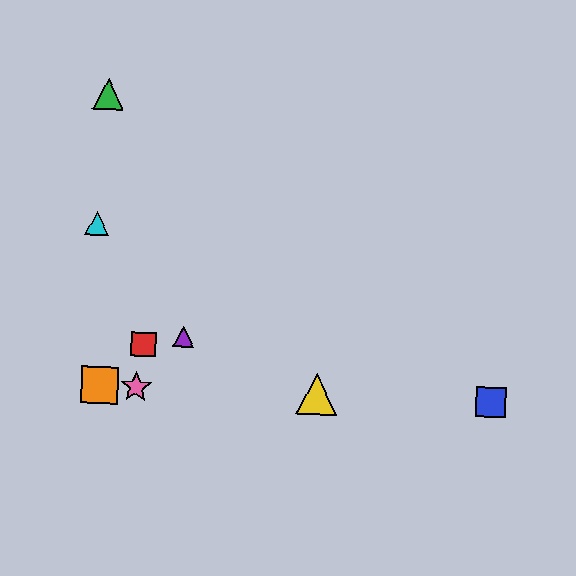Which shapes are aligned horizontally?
The blue square, the yellow triangle, the orange square, the pink star are aligned horizontally.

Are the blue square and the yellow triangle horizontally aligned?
Yes, both are at y≈402.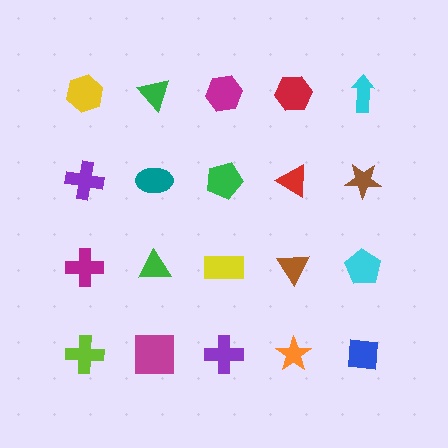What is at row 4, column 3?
A purple cross.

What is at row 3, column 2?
A green triangle.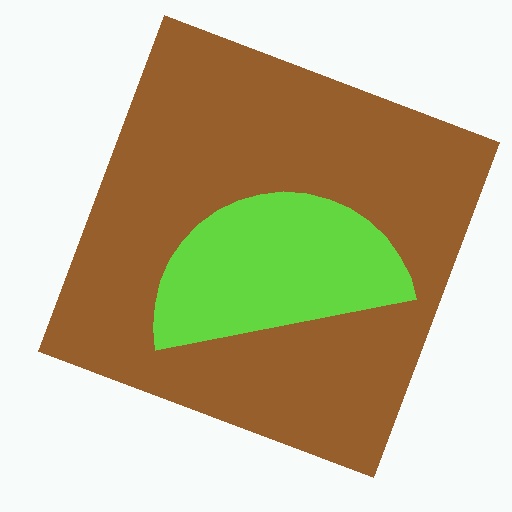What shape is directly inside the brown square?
The lime semicircle.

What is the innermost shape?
The lime semicircle.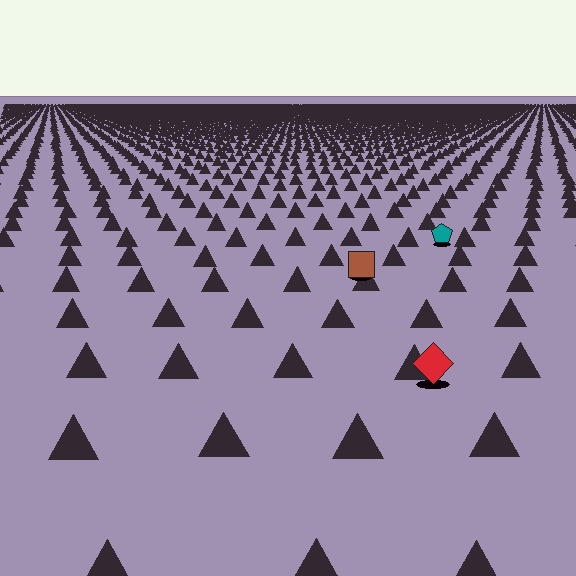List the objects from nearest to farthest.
From nearest to farthest: the red diamond, the brown square, the teal pentagon.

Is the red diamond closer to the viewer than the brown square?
Yes. The red diamond is closer — you can tell from the texture gradient: the ground texture is coarser near it.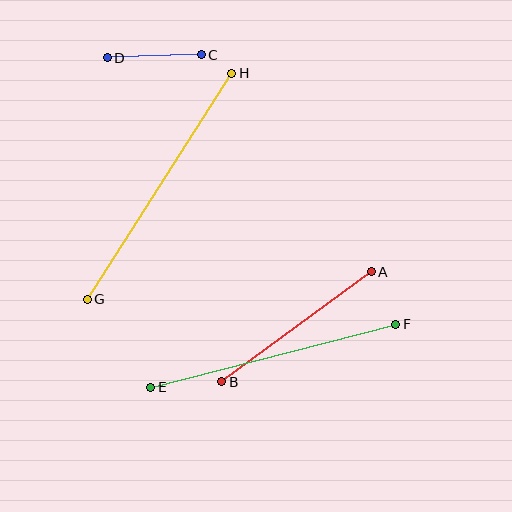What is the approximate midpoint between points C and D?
The midpoint is at approximately (154, 56) pixels.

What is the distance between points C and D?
The distance is approximately 94 pixels.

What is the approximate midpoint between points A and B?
The midpoint is at approximately (296, 327) pixels.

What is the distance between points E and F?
The distance is approximately 253 pixels.